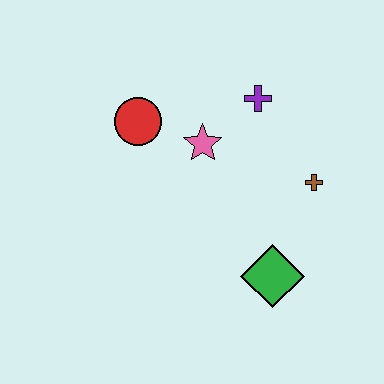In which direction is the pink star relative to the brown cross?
The pink star is to the left of the brown cross.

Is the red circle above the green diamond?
Yes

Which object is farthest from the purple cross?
The green diamond is farthest from the purple cross.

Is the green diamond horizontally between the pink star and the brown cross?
Yes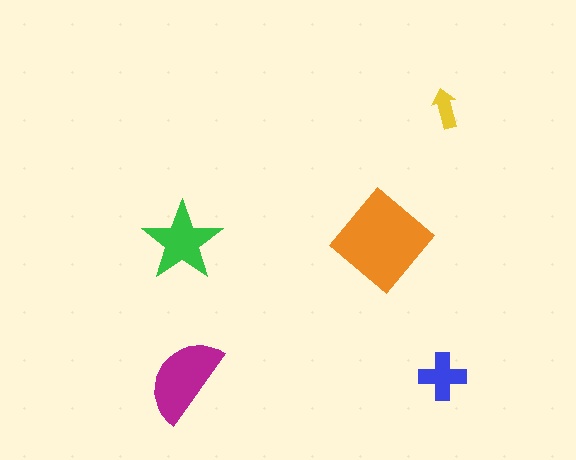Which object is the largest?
The orange diamond.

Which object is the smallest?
The yellow arrow.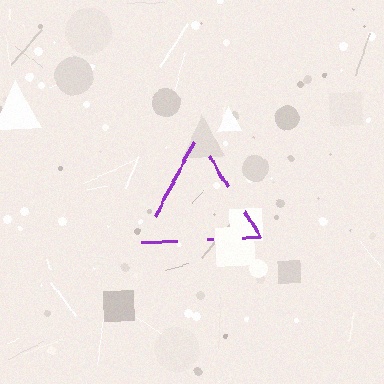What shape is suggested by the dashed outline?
The dashed outline suggests a triangle.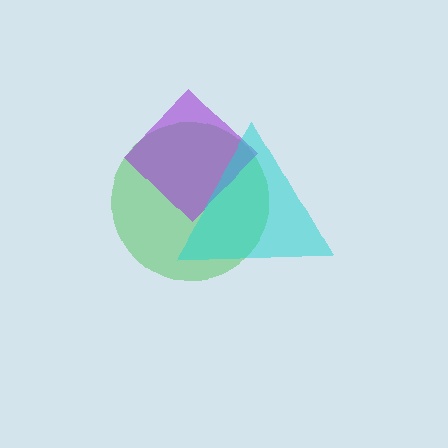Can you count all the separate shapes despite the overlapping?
Yes, there are 3 separate shapes.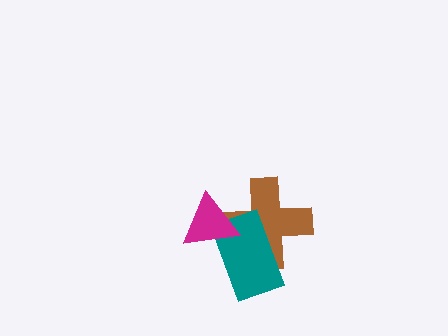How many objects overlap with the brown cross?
2 objects overlap with the brown cross.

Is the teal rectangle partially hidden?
Yes, it is partially covered by another shape.